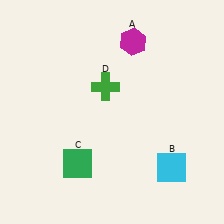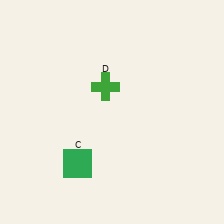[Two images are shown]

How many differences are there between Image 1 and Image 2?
There are 2 differences between the two images.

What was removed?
The cyan square (B), the magenta hexagon (A) were removed in Image 2.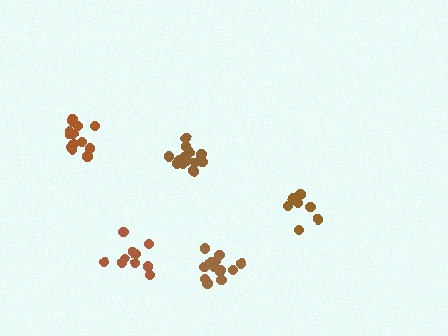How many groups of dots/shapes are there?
There are 5 groups.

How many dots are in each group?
Group 1: 14 dots, Group 2: 13 dots, Group 3: 14 dots, Group 4: 8 dots, Group 5: 10 dots (59 total).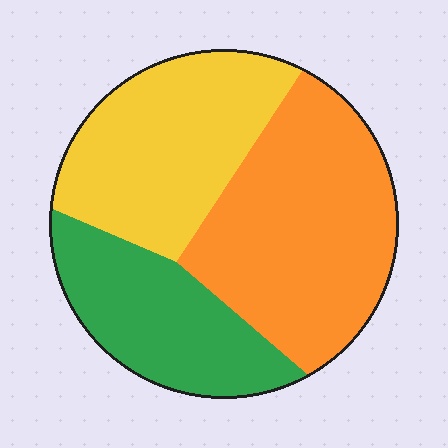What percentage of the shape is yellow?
Yellow covers roughly 35% of the shape.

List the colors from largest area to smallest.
From largest to smallest: orange, yellow, green.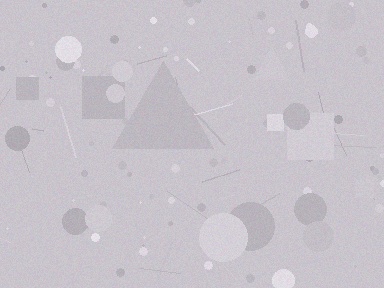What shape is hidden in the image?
A triangle is hidden in the image.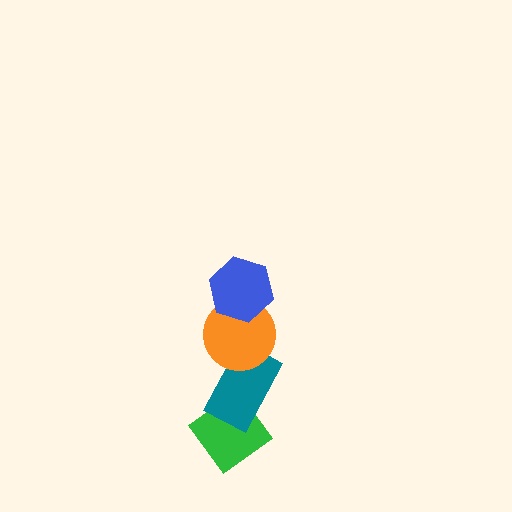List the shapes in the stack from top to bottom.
From top to bottom: the blue hexagon, the orange circle, the teal rectangle, the green diamond.